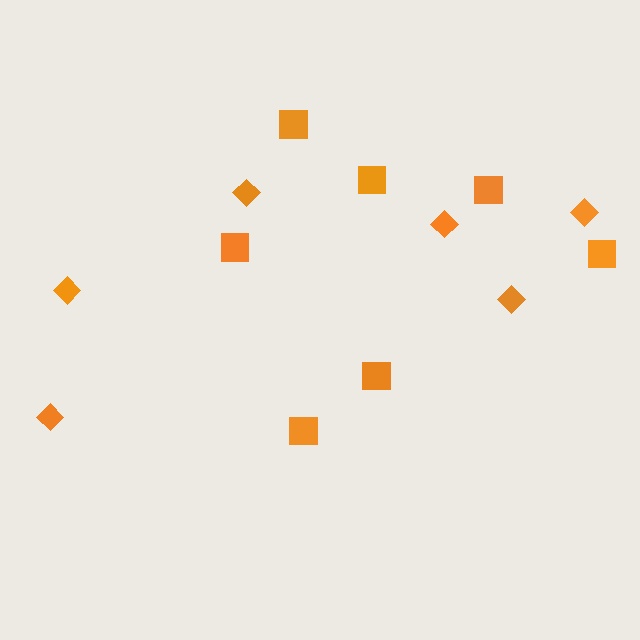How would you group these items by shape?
There are 2 groups: one group of squares (7) and one group of diamonds (6).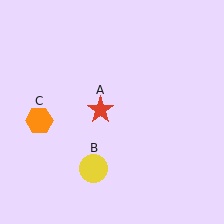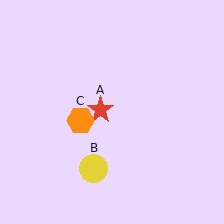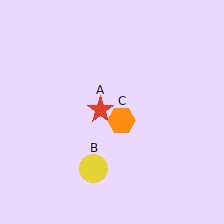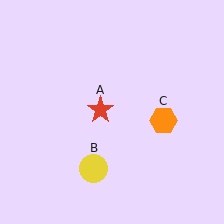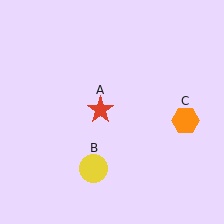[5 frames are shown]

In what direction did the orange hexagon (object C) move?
The orange hexagon (object C) moved right.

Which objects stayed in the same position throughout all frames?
Red star (object A) and yellow circle (object B) remained stationary.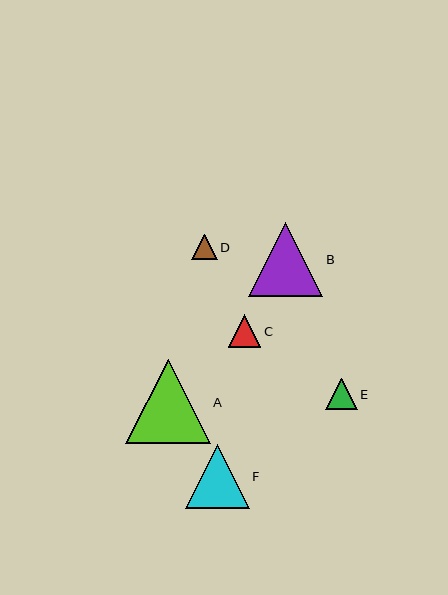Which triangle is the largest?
Triangle A is the largest with a size of approximately 84 pixels.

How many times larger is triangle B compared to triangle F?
Triangle B is approximately 1.2 times the size of triangle F.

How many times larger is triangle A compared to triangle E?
Triangle A is approximately 2.7 times the size of triangle E.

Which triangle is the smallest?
Triangle D is the smallest with a size of approximately 25 pixels.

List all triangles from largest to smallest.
From largest to smallest: A, B, F, C, E, D.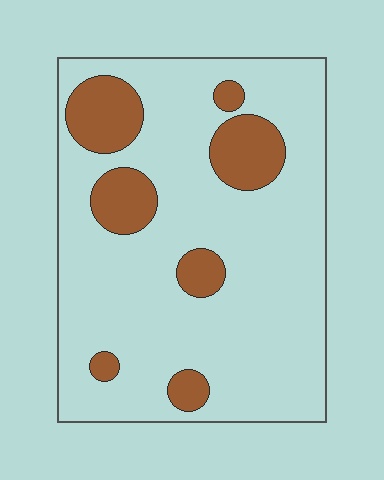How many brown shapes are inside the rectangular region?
7.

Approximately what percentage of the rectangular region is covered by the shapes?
Approximately 20%.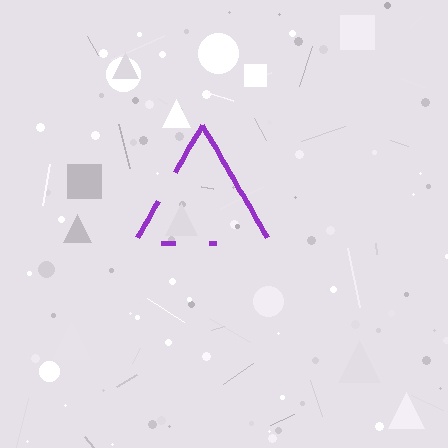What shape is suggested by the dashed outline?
The dashed outline suggests a triangle.